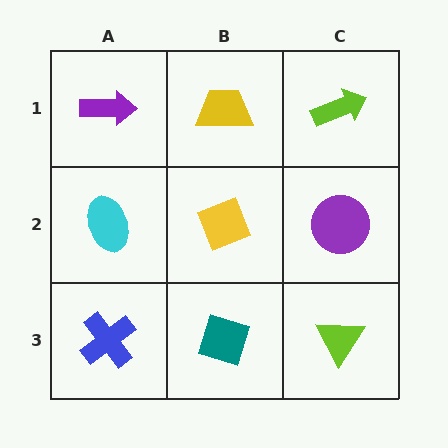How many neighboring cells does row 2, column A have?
3.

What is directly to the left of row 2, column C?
A yellow diamond.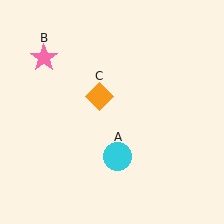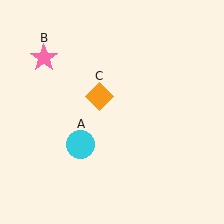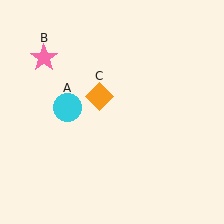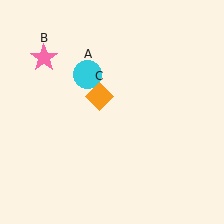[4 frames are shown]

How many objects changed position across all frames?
1 object changed position: cyan circle (object A).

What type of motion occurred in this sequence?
The cyan circle (object A) rotated clockwise around the center of the scene.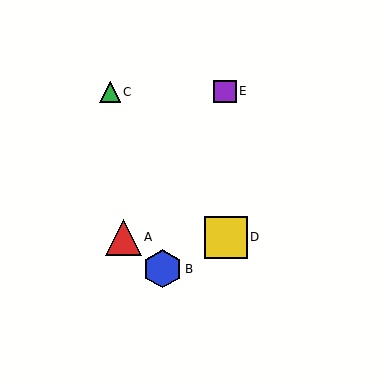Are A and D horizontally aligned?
Yes, both are at y≈237.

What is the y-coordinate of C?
Object C is at y≈92.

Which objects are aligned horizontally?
Objects A, D are aligned horizontally.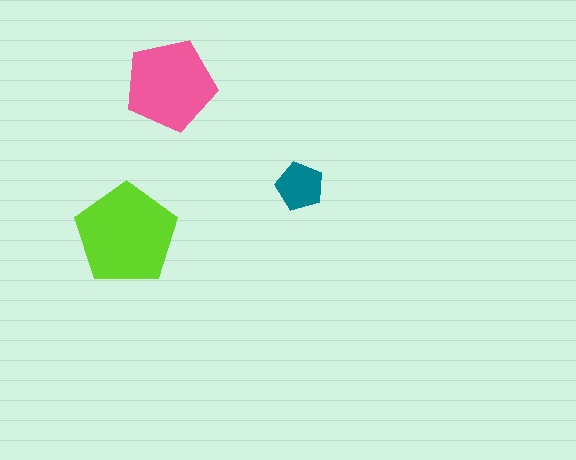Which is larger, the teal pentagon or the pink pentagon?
The pink one.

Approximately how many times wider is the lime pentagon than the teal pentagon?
About 2 times wider.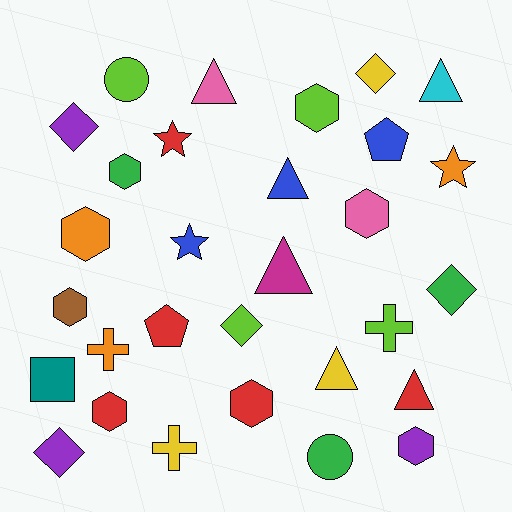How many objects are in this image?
There are 30 objects.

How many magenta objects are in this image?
There is 1 magenta object.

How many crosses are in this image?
There are 3 crosses.